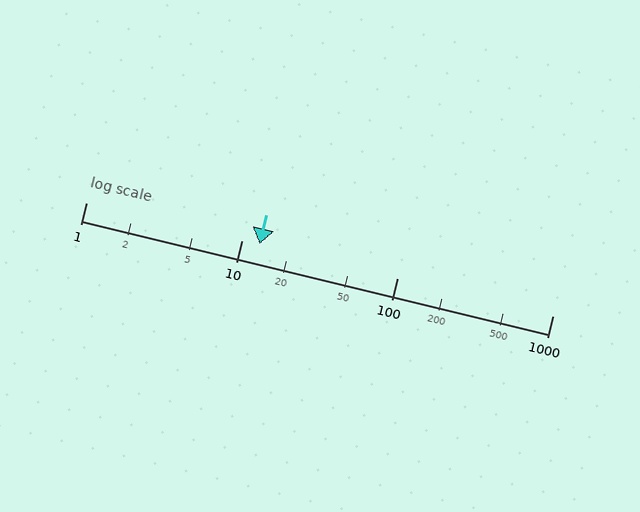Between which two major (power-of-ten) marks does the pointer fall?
The pointer is between 10 and 100.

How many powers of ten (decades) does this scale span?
The scale spans 3 decades, from 1 to 1000.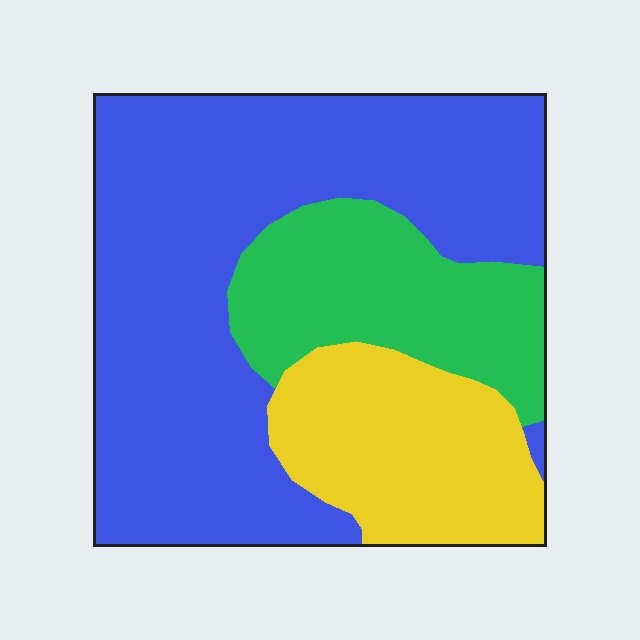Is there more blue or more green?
Blue.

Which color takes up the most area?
Blue, at roughly 60%.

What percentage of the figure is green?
Green takes up about one fifth (1/5) of the figure.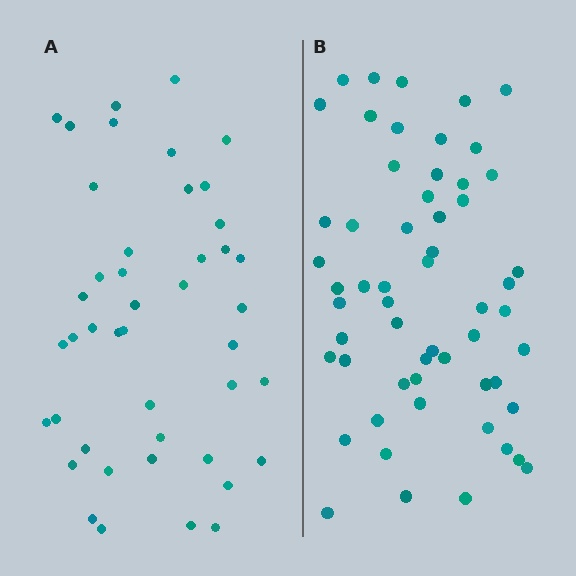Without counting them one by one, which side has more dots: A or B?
Region B (the right region) has more dots.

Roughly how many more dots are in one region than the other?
Region B has approximately 15 more dots than region A.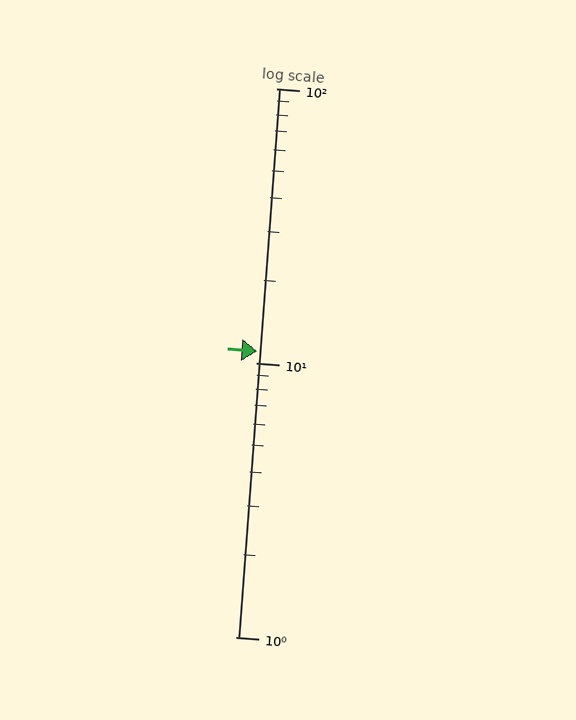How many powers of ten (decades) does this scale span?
The scale spans 2 decades, from 1 to 100.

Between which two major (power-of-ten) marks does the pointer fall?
The pointer is between 10 and 100.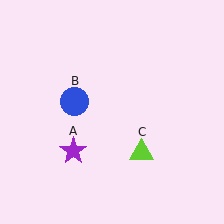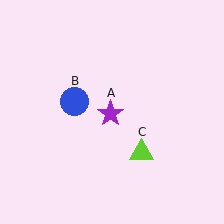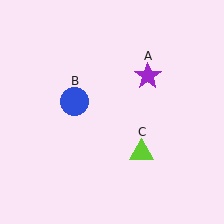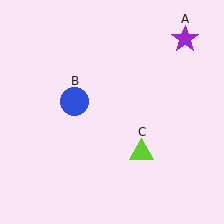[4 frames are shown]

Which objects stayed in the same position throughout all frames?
Blue circle (object B) and lime triangle (object C) remained stationary.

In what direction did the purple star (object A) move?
The purple star (object A) moved up and to the right.